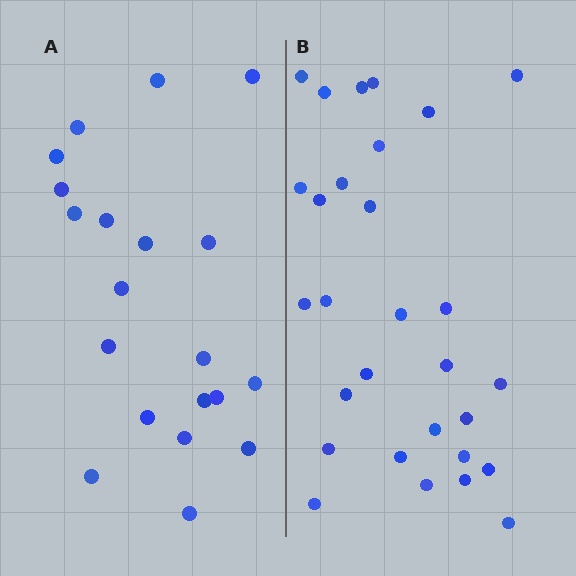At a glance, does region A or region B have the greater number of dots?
Region B (the right region) has more dots.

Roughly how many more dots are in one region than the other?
Region B has roughly 8 or so more dots than region A.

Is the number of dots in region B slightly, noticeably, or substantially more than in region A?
Region B has substantially more. The ratio is roughly 1.4 to 1.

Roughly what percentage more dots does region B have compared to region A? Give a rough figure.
About 45% more.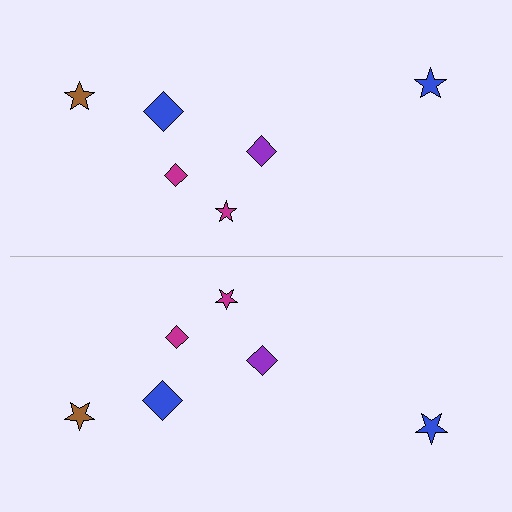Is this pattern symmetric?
Yes, this pattern has bilateral (reflection) symmetry.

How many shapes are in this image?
There are 12 shapes in this image.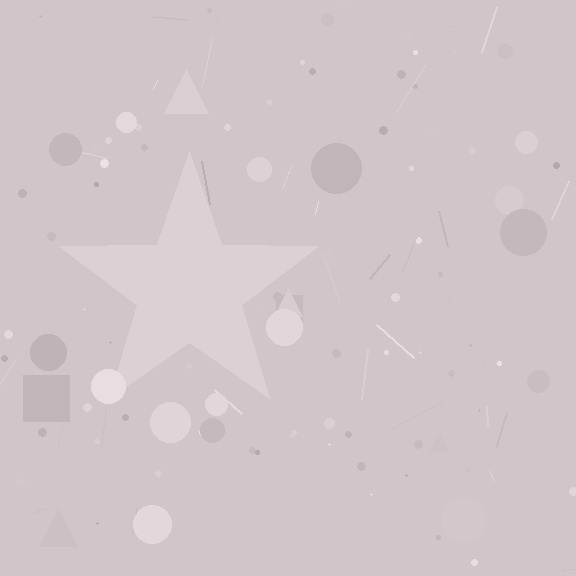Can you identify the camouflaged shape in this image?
The camouflaged shape is a star.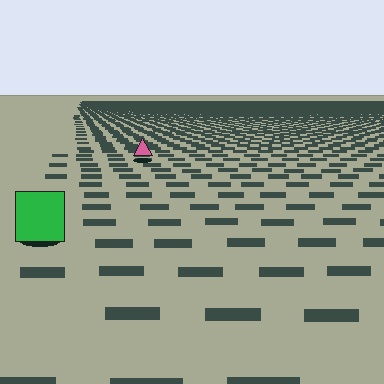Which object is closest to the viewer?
The green square is closest. The texture marks near it are larger and more spread out.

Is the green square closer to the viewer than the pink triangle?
Yes. The green square is closer — you can tell from the texture gradient: the ground texture is coarser near it.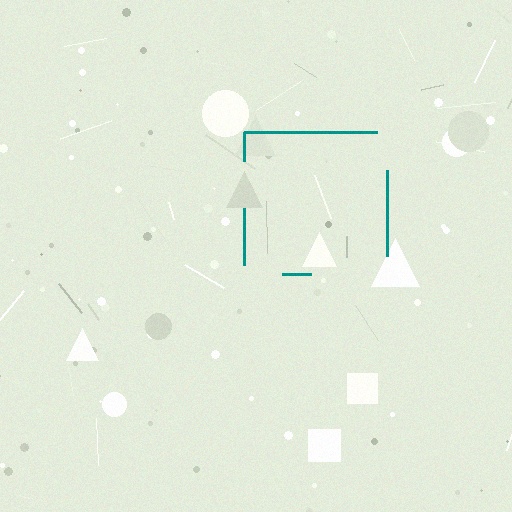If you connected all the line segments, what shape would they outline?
They would outline a square.